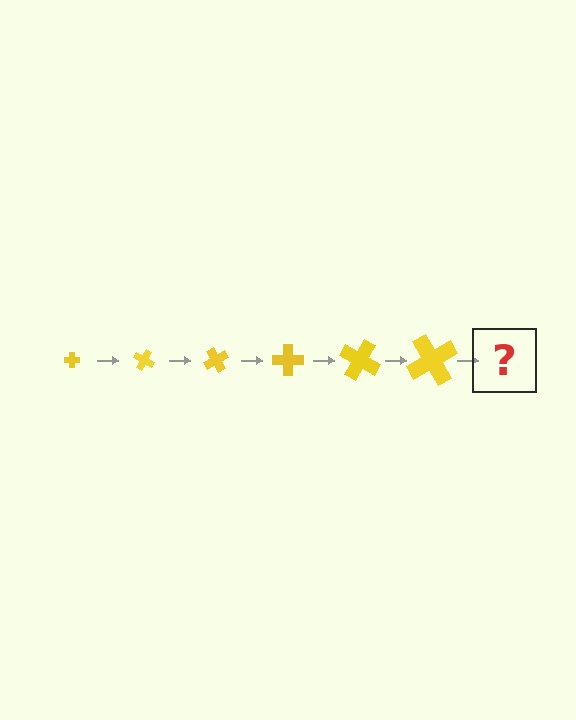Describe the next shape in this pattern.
It should be a cross, larger than the previous one and rotated 180 degrees from the start.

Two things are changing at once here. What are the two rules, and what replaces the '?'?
The two rules are that the cross grows larger each step and it rotates 30 degrees each step. The '?' should be a cross, larger than the previous one and rotated 180 degrees from the start.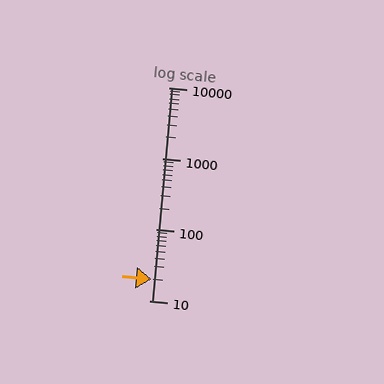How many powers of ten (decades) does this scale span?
The scale spans 3 decades, from 10 to 10000.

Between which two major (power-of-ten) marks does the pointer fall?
The pointer is between 10 and 100.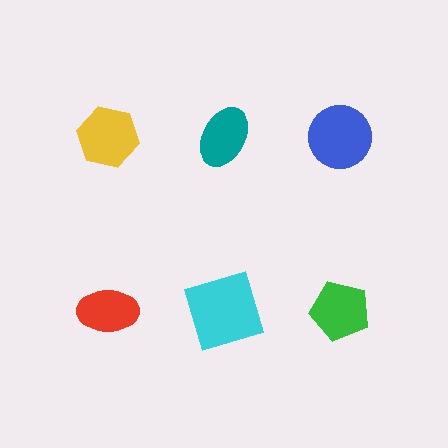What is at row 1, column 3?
A blue circle.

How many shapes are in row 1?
3 shapes.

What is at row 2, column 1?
A red ellipse.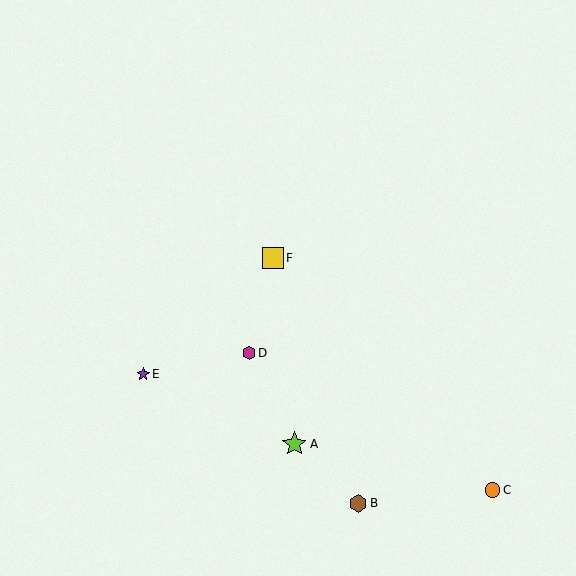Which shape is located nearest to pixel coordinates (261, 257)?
The yellow square (labeled F) at (273, 258) is nearest to that location.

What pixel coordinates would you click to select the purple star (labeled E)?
Click at (143, 374) to select the purple star E.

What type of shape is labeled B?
Shape B is a brown hexagon.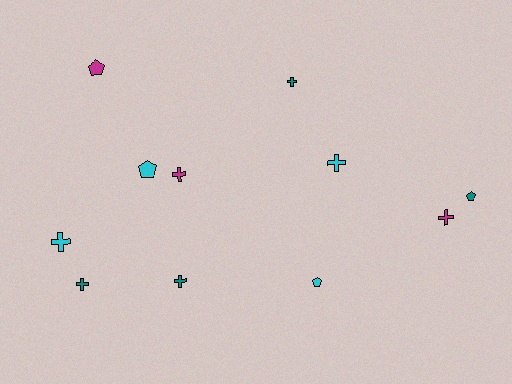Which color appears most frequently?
Cyan, with 4 objects.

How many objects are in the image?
There are 11 objects.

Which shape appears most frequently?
Cross, with 7 objects.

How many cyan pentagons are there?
There are 2 cyan pentagons.